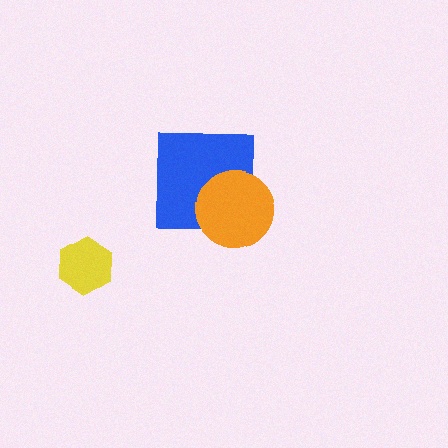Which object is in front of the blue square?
The orange circle is in front of the blue square.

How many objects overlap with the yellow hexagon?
0 objects overlap with the yellow hexagon.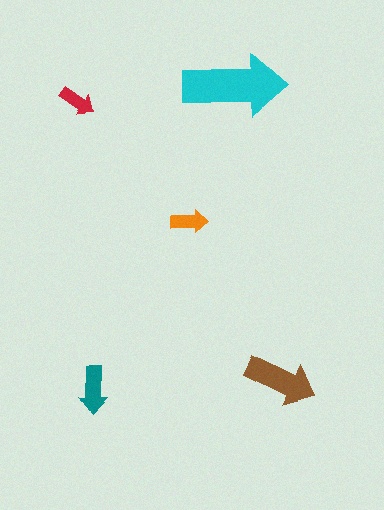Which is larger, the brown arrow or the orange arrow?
The brown one.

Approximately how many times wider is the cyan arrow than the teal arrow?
About 2 times wider.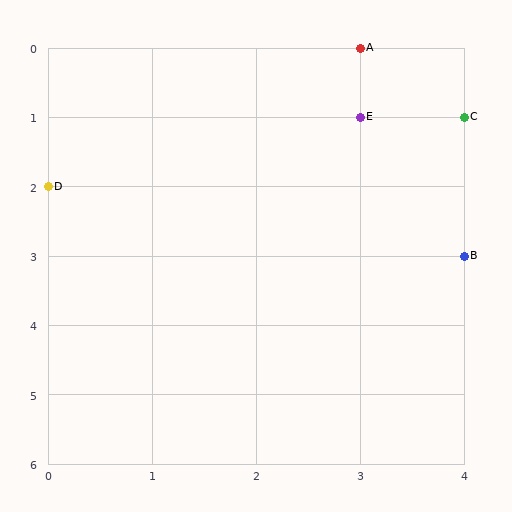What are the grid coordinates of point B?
Point B is at grid coordinates (4, 3).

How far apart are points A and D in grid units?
Points A and D are 3 columns and 2 rows apart (about 3.6 grid units diagonally).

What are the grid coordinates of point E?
Point E is at grid coordinates (3, 1).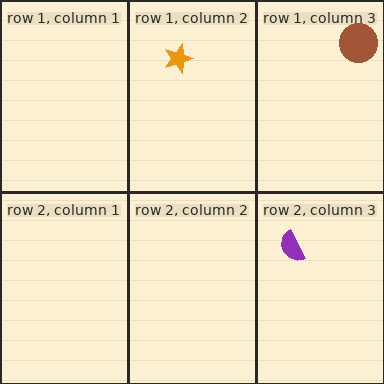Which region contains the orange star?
The row 1, column 2 region.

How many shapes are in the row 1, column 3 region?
1.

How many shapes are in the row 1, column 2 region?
1.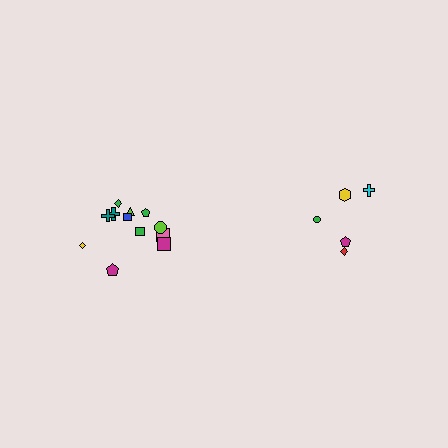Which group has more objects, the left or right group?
The left group.